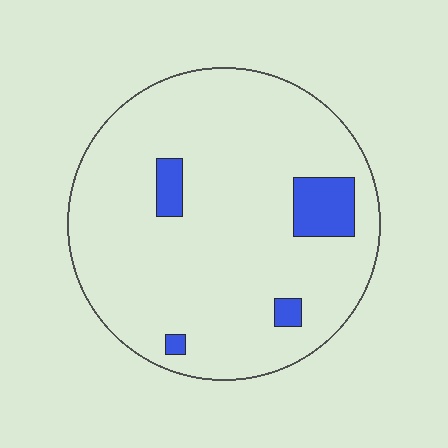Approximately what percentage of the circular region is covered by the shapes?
Approximately 10%.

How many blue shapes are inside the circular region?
4.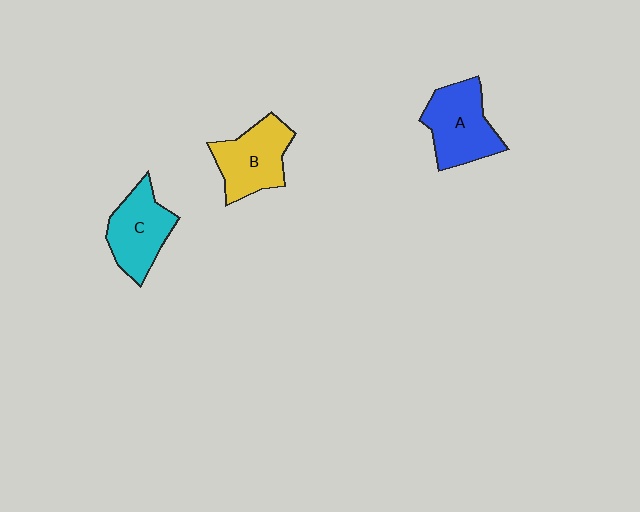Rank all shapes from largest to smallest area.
From largest to smallest: A (blue), B (yellow), C (cyan).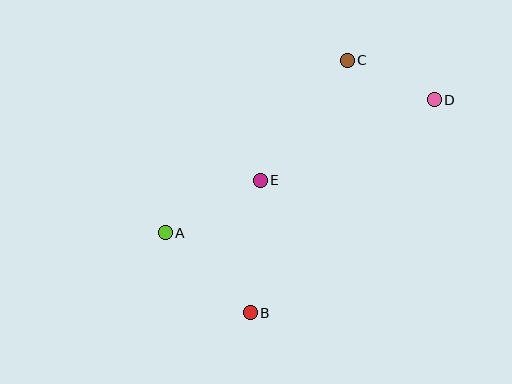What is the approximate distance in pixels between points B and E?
The distance between B and E is approximately 133 pixels.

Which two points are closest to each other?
Points C and D are closest to each other.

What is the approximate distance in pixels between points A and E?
The distance between A and E is approximately 109 pixels.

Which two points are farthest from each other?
Points A and D are farthest from each other.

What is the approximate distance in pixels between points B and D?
The distance between B and D is approximately 282 pixels.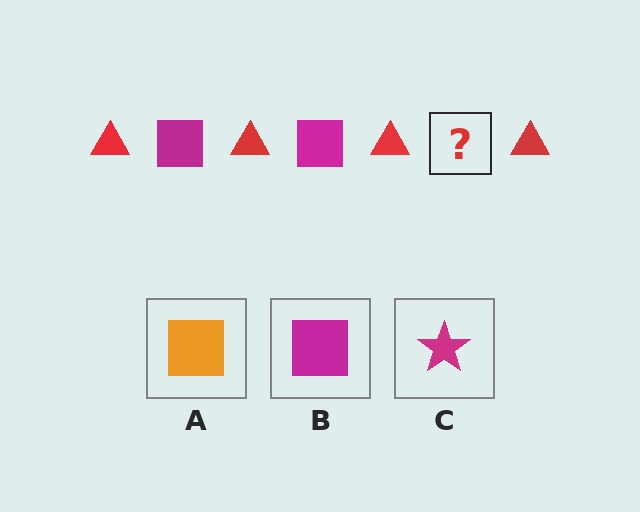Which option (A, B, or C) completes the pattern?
B.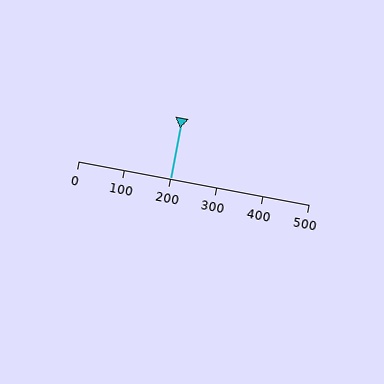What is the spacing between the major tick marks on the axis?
The major ticks are spaced 100 apart.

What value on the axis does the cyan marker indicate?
The marker indicates approximately 200.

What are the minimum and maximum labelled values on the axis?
The axis runs from 0 to 500.